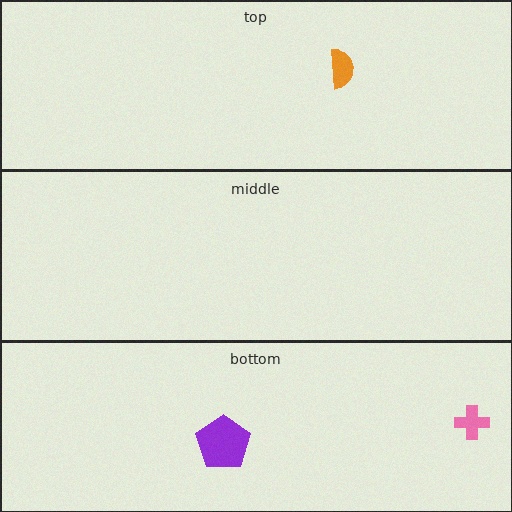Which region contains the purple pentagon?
The bottom region.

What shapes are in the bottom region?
The purple pentagon, the pink cross.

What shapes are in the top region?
The orange semicircle.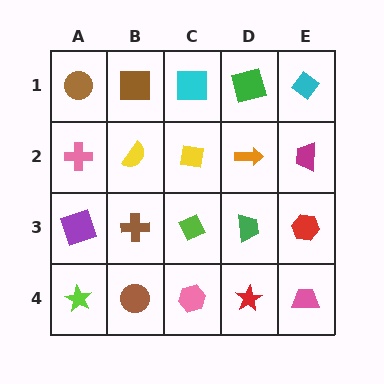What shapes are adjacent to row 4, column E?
A red hexagon (row 3, column E), a red star (row 4, column D).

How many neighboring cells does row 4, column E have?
2.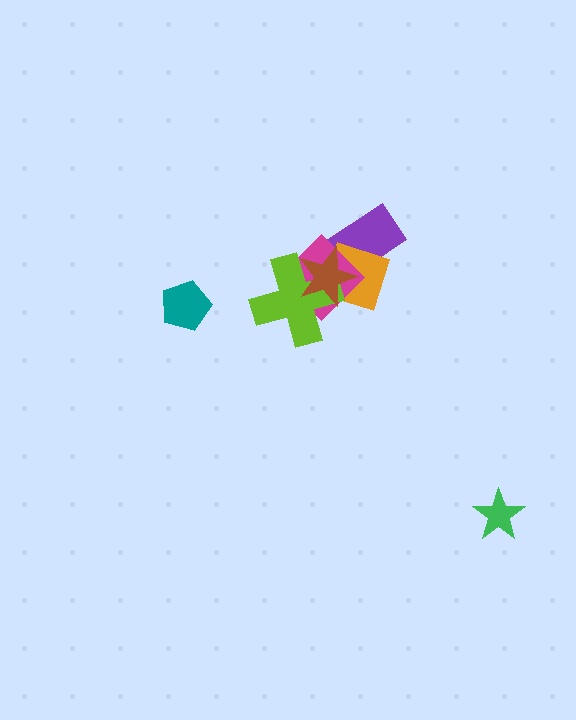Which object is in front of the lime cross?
The brown star is in front of the lime cross.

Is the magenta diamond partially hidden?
Yes, it is partially covered by another shape.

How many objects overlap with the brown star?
4 objects overlap with the brown star.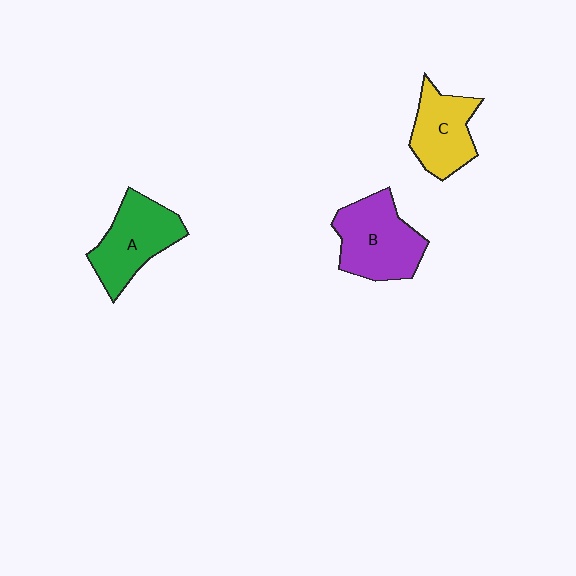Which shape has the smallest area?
Shape C (yellow).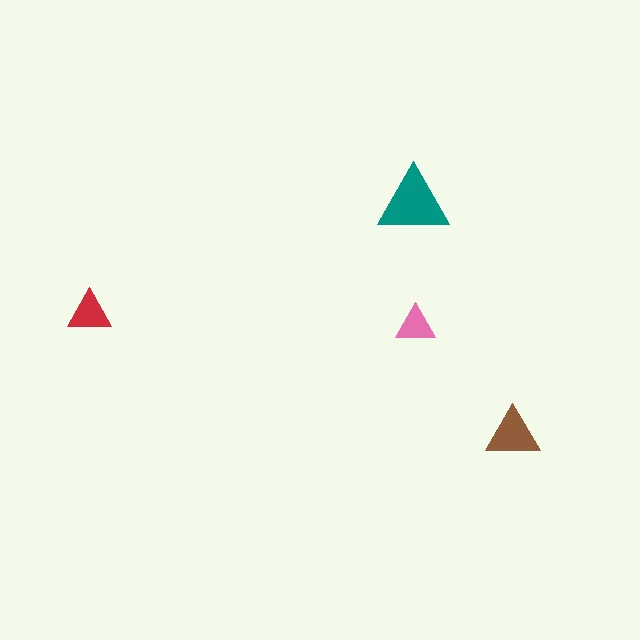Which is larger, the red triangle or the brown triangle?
The brown one.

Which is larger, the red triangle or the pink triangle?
The red one.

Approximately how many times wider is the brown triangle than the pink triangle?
About 1.5 times wider.